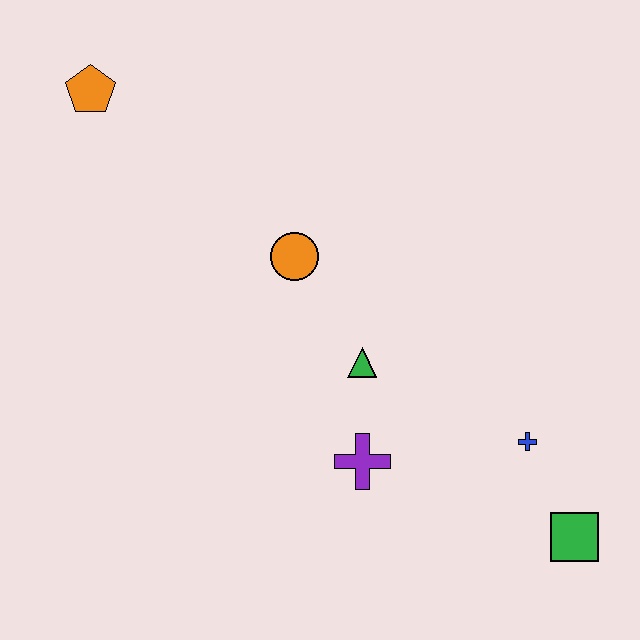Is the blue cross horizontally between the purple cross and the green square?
Yes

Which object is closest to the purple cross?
The green triangle is closest to the purple cross.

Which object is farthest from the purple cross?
The orange pentagon is farthest from the purple cross.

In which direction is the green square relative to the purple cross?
The green square is to the right of the purple cross.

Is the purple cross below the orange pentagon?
Yes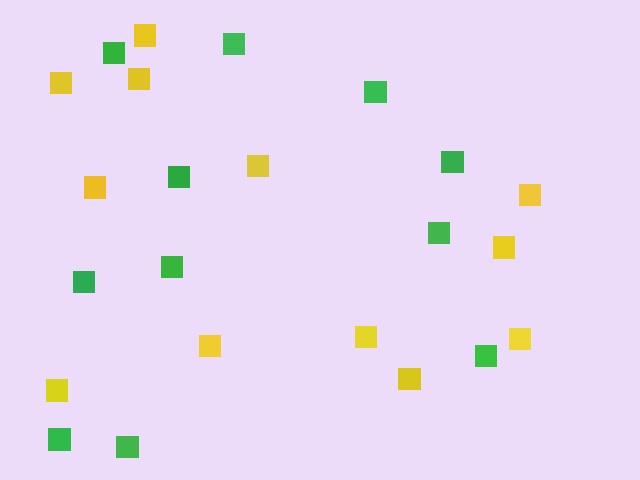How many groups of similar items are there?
There are 2 groups: one group of yellow squares (12) and one group of green squares (11).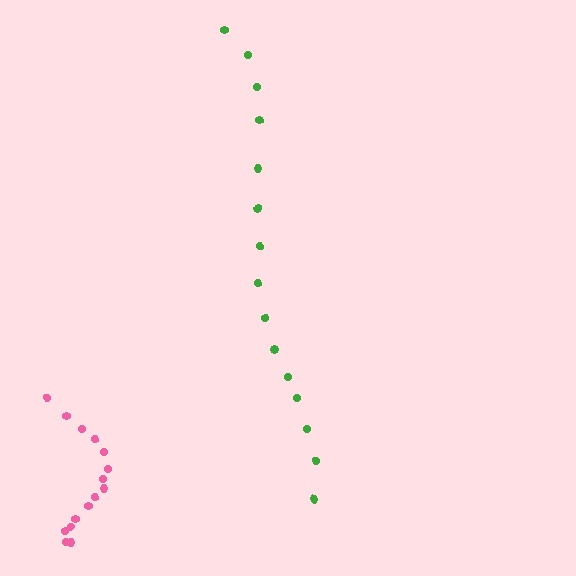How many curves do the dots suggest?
There are 2 distinct paths.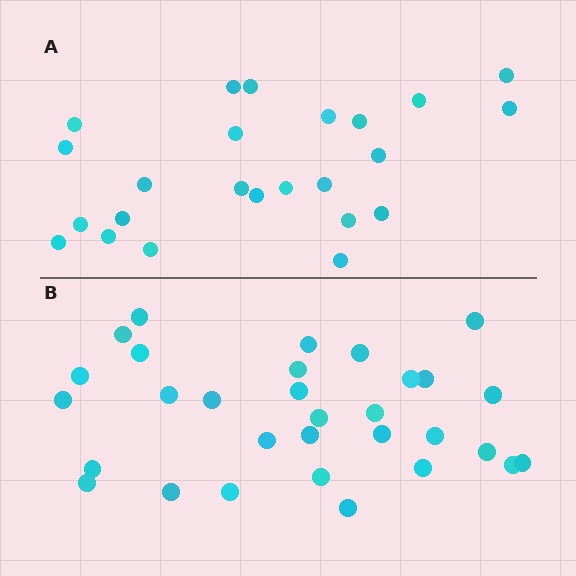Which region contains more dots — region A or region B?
Region B (the bottom region) has more dots.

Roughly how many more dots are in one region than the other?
Region B has roughly 8 or so more dots than region A.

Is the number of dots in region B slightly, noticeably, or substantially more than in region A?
Region B has noticeably more, but not dramatically so. The ratio is roughly 1.3 to 1.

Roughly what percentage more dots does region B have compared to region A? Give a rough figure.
About 30% more.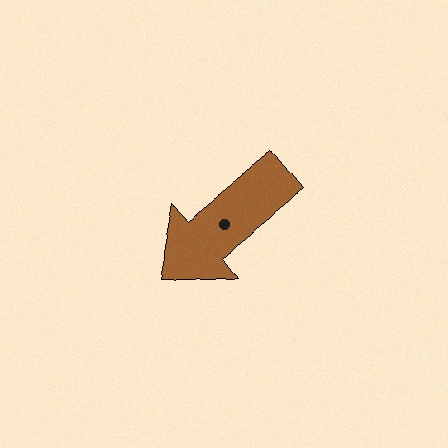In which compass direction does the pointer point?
Southwest.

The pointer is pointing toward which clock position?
Roughly 8 o'clock.